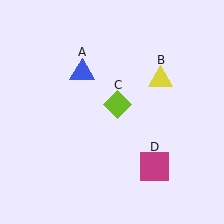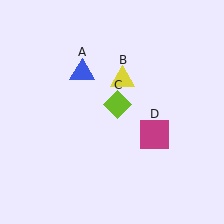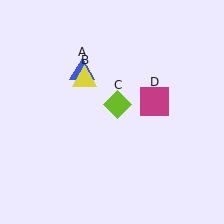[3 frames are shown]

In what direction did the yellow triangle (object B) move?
The yellow triangle (object B) moved left.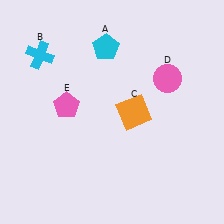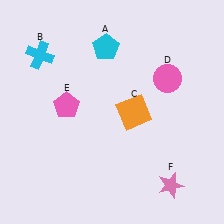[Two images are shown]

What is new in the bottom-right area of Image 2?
A pink star (F) was added in the bottom-right area of Image 2.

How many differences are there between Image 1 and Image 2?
There is 1 difference between the two images.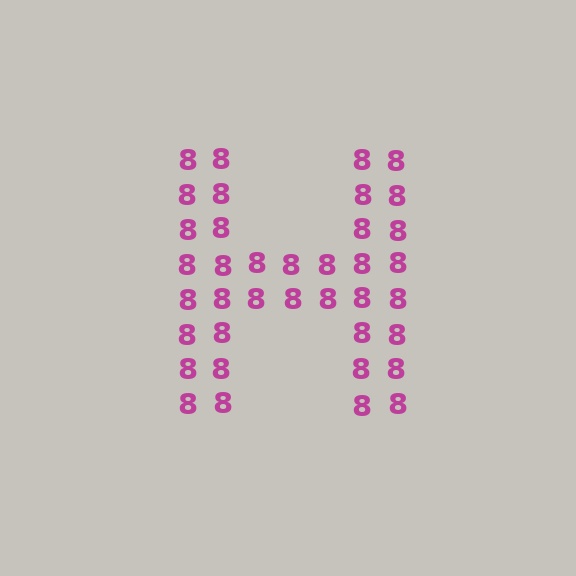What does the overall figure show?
The overall figure shows the letter H.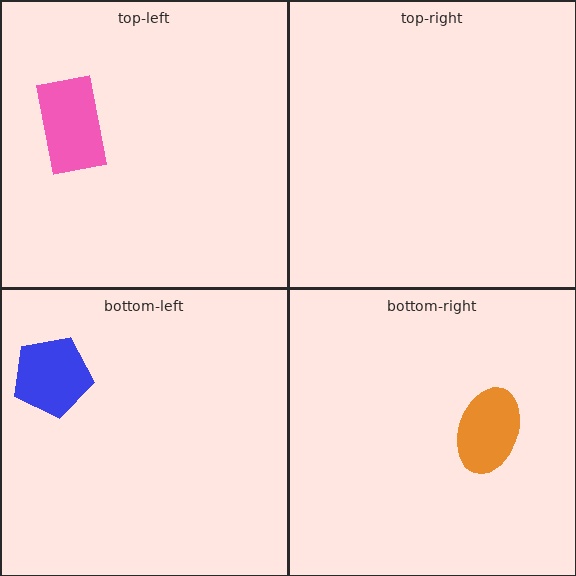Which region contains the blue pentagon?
The bottom-left region.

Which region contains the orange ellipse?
The bottom-right region.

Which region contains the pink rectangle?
The top-left region.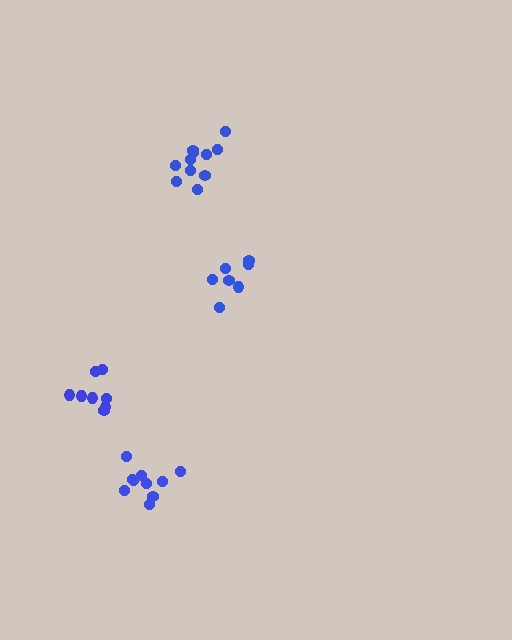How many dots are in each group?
Group 1: 10 dots, Group 2: 7 dots, Group 3: 11 dots, Group 4: 8 dots (36 total).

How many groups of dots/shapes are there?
There are 4 groups.